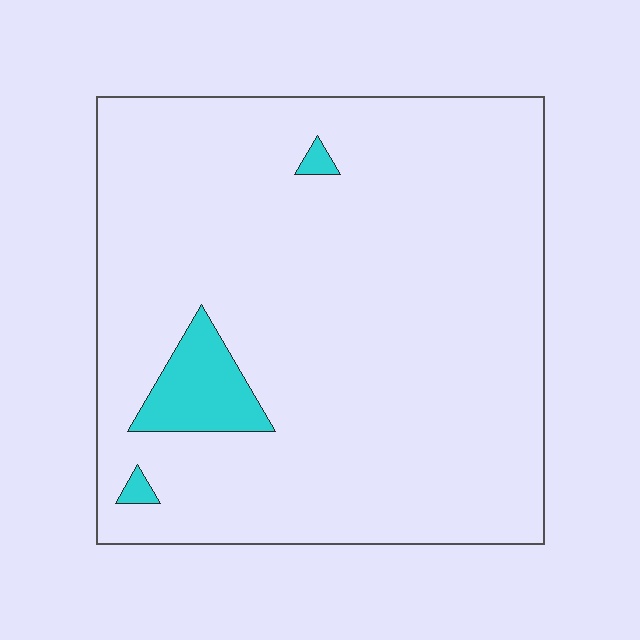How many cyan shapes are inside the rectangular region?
3.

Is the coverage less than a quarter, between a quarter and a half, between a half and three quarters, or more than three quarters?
Less than a quarter.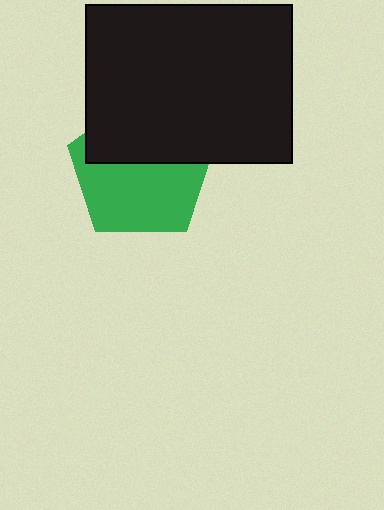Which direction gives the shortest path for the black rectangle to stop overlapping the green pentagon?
Moving up gives the shortest separation.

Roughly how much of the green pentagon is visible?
About half of it is visible (roughly 57%).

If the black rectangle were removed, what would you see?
You would see the complete green pentagon.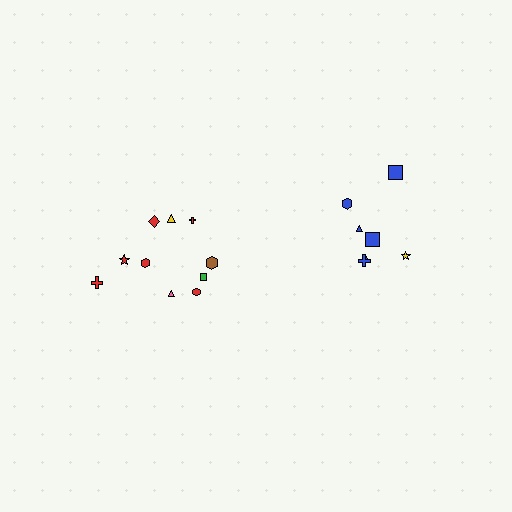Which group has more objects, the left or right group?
The left group.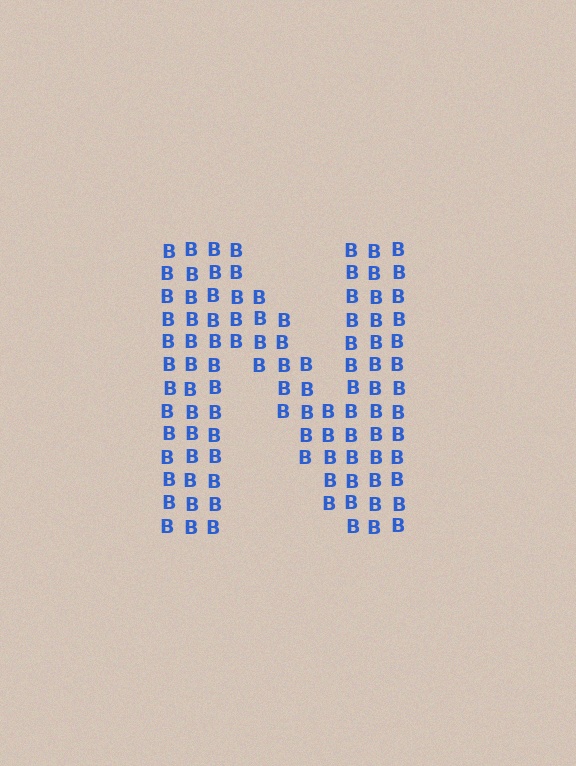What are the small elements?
The small elements are letter B's.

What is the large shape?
The large shape is the letter N.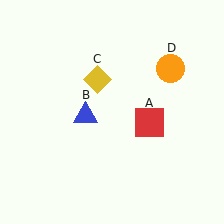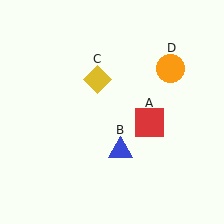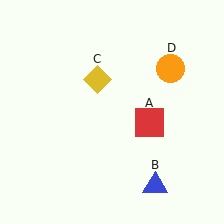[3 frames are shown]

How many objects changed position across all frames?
1 object changed position: blue triangle (object B).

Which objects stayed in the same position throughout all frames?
Red square (object A) and yellow diamond (object C) and orange circle (object D) remained stationary.